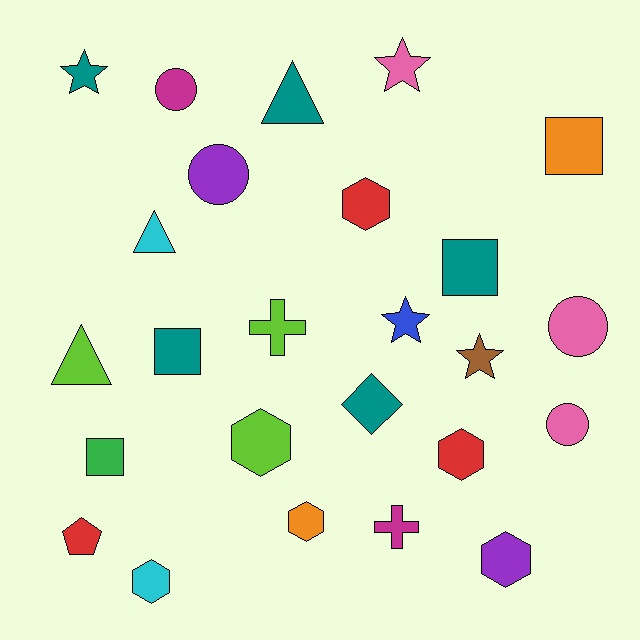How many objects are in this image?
There are 25 objects.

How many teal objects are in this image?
There are 5 teal objects.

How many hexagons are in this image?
There are 6 hexagons.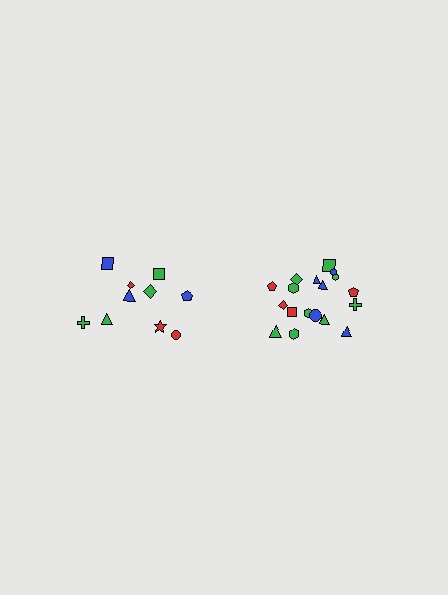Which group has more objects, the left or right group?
The right group.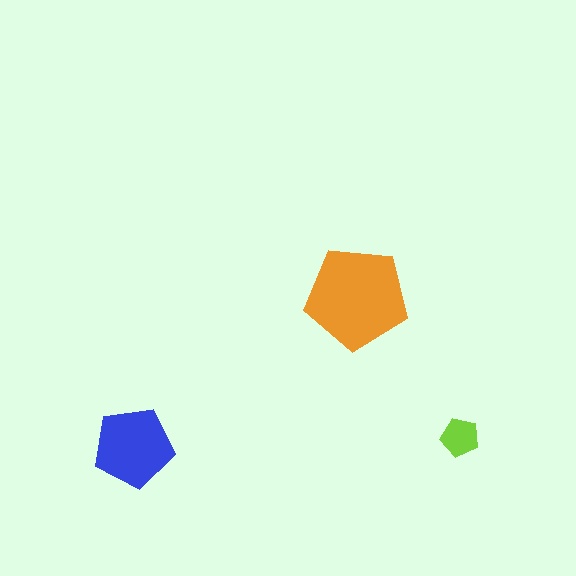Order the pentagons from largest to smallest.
the orange one, the blue one, the lime one.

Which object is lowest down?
The blue pentagon is bottommost.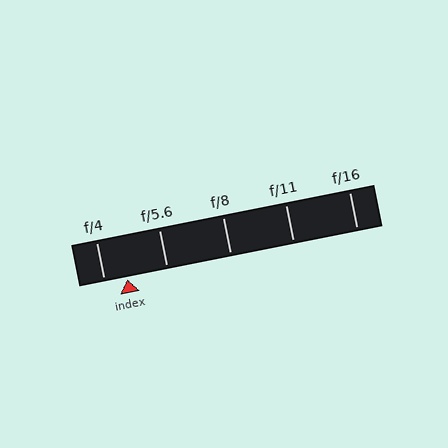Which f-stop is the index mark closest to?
The index mark is closest to f/4.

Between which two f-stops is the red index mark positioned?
The index mark is between f/4 and f/5.6.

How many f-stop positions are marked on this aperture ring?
There are 5 f-stop positions marked.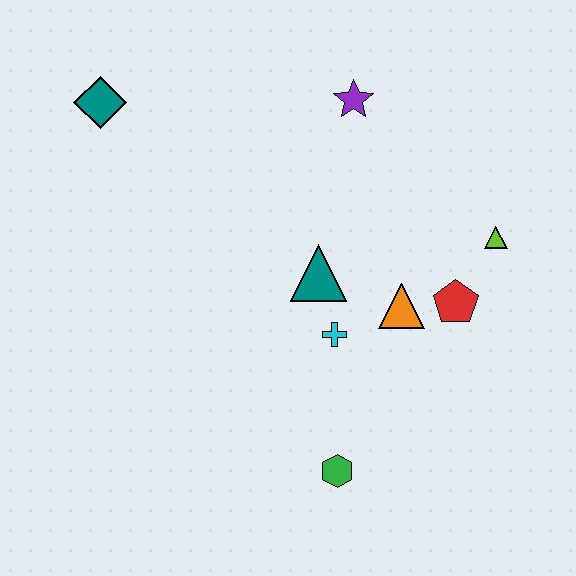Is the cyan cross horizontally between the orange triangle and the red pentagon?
No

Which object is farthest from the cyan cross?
The teal diamond is farthest from the cyan cross.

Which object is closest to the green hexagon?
The cyan cross is closest to the green hexagon.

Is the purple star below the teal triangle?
No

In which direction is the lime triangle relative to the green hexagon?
The lime triangle is above the green hexagon.